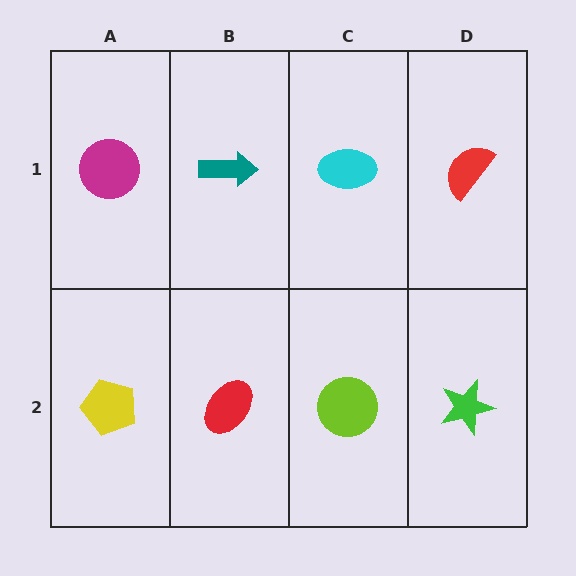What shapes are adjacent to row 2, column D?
A red semicircle (row 1, column D), a lime circle (row 2, column C).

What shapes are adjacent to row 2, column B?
A teal arrow (row 1, column B), a yellow pentagon (row 2, column A), a lime circle (row 2, column C).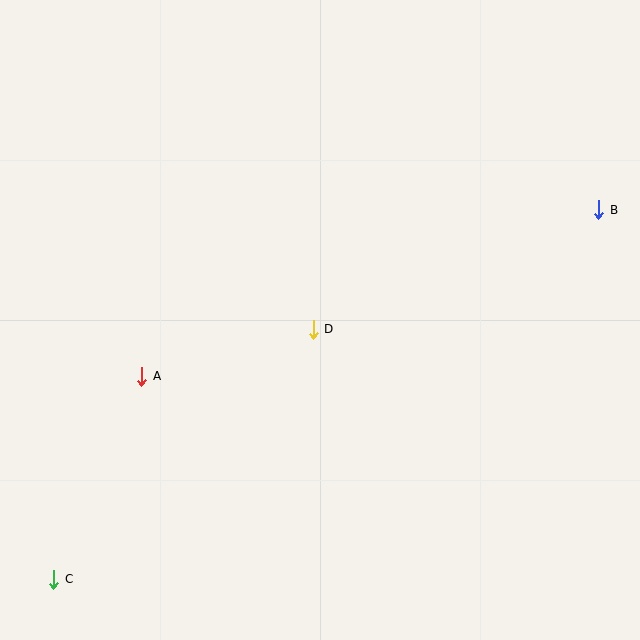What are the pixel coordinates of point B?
Point B is at (599, 210).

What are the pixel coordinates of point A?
Point A is at (142, 376).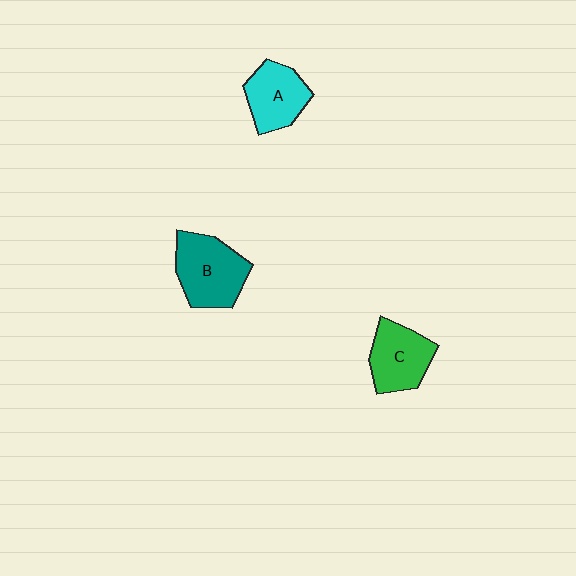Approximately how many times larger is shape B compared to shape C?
Approximately 1.2 times.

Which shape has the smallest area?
Shape A (cyan).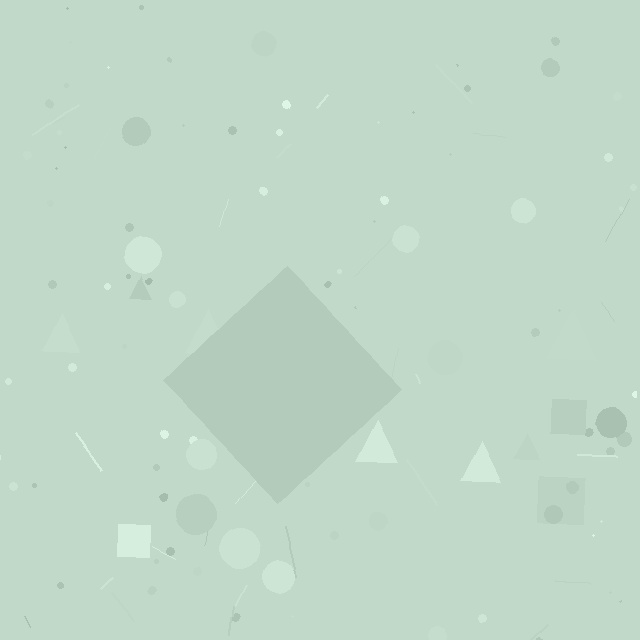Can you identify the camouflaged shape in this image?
The camouflaged shape is a diamond.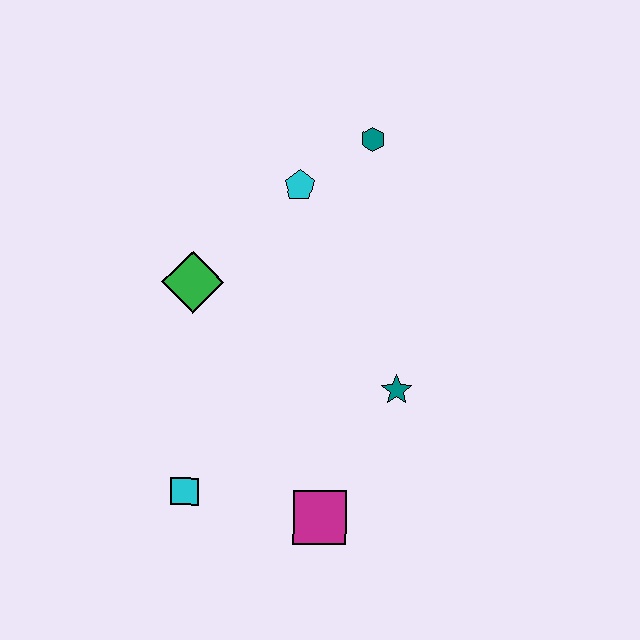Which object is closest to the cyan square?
The magenta square is closest to the cyan square.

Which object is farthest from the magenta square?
The teal hexagon is farthest from the magenta square.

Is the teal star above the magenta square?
Yes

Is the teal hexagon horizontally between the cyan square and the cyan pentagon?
No